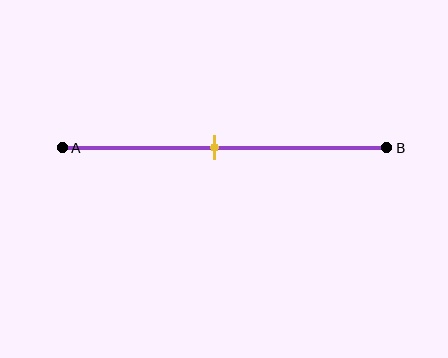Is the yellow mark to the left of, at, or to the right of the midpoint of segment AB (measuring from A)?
The yellow mark is to the left of the midpoint of segment AB.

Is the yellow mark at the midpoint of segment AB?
No, the mark is at about 45% from A, not at the 50% midpoint.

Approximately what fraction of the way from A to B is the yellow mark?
The yellow mark is approximately 45% of the way from A to B.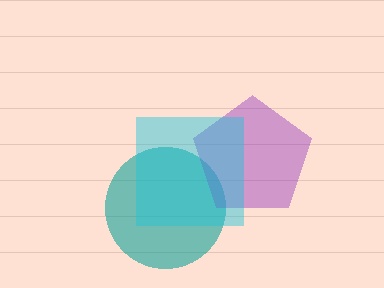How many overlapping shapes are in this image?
There are 3 overlapping shapes in the image.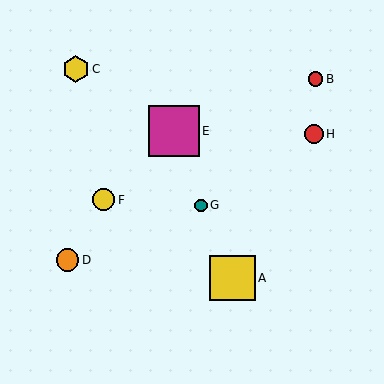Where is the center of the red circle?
The center of the red circle is at (314, 134).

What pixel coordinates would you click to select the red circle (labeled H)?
Click at (314, 134) to select the red circle H.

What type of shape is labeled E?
Shape E is a magenta square.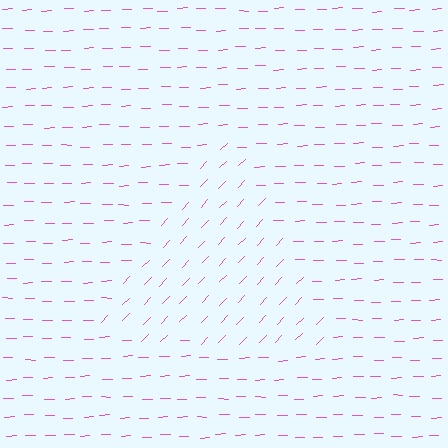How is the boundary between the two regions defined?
The boundary is defined purely by a change in line orientation (approximately 45 degrees difference). All lines are the same color and thickness.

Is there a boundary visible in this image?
Yes, there is a texture boundary formed by a change in line orientation.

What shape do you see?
I see a triangle.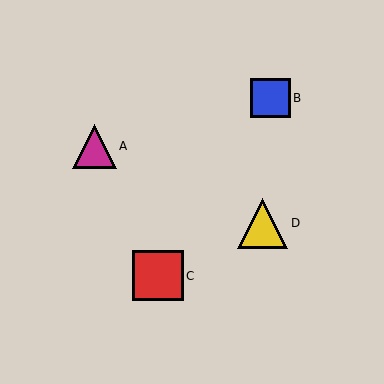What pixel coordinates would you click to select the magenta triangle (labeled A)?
Click at (94, 146) to select the magenta triangle A.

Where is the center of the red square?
The center of the red square is at (158, 276).